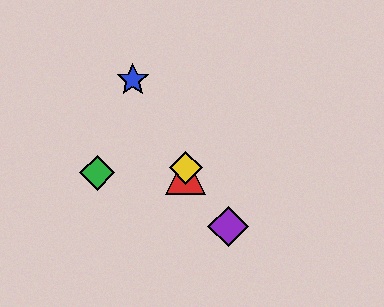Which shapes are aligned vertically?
The red triangle, the yellow diamond are aligned vertically.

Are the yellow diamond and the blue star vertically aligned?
No, the yellow diamond is at x≈186 and the blue star is at x≈133.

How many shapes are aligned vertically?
2 shapes (the red triangle, the yellow diamond) are aligned vertically.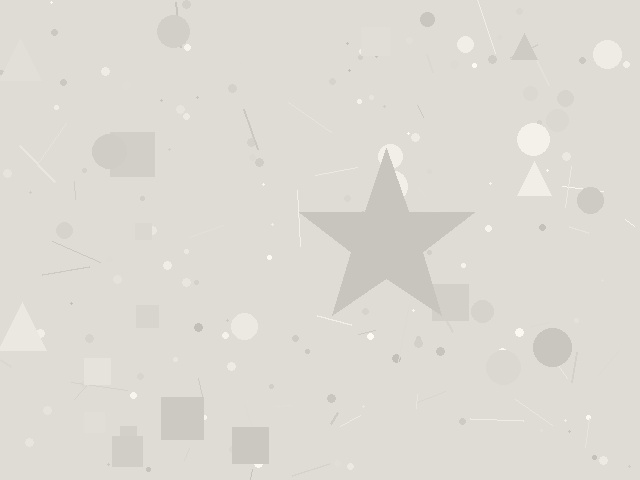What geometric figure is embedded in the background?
A star is embedded in the background.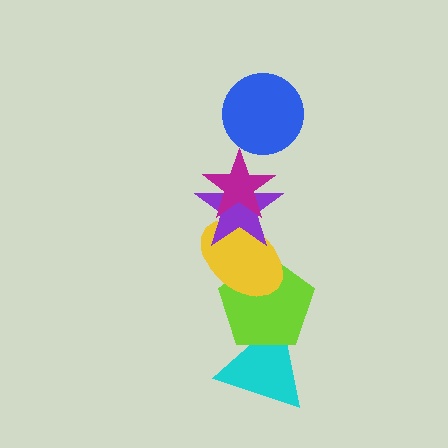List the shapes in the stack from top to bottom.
From top to bottom: the blue circle, the magenta star, the purple star, the yellow ellipse, the lime pentagon, the cyan triangle.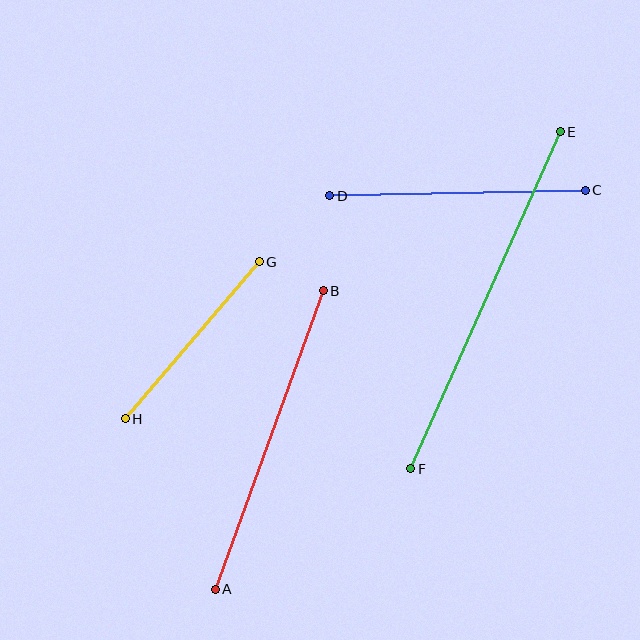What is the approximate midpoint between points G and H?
The midpoint is at approximately (192, 340) pixels.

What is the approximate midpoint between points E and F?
The midpoint is at approximately (485, 300) pixels.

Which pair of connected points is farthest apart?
Points E and F are farthest apart.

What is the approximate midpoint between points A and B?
The midpoint is at approximately (269, 440) pixels.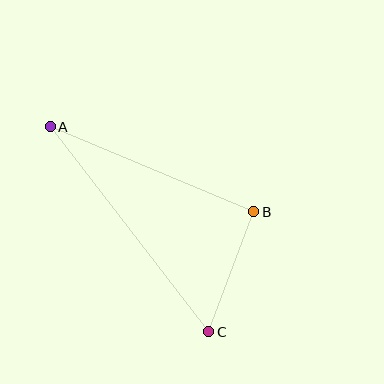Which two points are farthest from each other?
Points A and C are farthest from each other.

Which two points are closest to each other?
Points B and C are closest to each other.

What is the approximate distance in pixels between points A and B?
The distance between A and B is approximately 221 pixels.